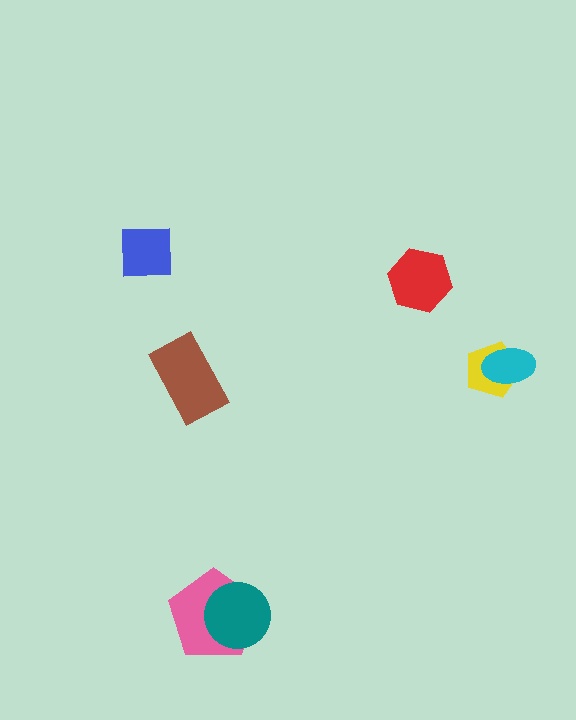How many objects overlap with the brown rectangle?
0 objects overlap with the brown rectangle.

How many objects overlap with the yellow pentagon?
1 object overlaps with the yellow pentagon.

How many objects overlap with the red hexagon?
0 objects overlap with the red hexagon.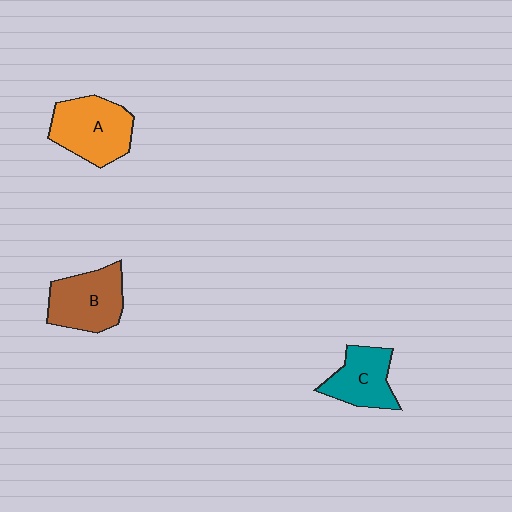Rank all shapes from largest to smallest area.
From largest to smallest: A (orange), B (brown), C (teal).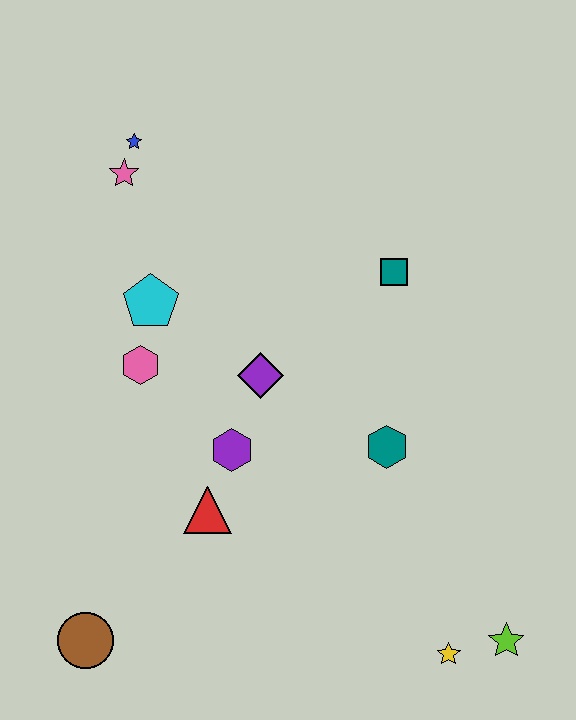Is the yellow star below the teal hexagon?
Yes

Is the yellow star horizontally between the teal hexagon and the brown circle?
No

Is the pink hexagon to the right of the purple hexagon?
No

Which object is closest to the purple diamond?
The purple hexagon is closest to the purple diamond.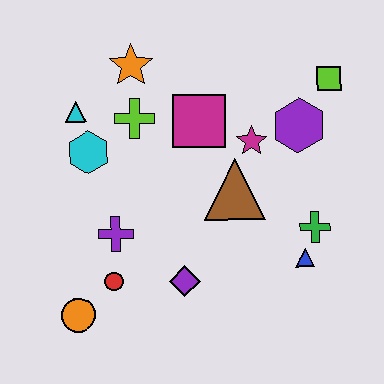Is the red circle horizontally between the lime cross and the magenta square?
No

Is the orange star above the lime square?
Yes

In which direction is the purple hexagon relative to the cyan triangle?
The purple hexagon is to the right of the cyan triangle.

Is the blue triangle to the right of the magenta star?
Yes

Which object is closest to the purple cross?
The red circle is closest to the purple cross.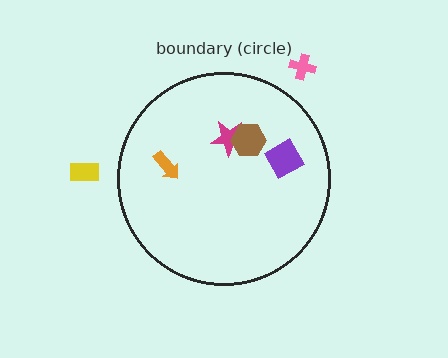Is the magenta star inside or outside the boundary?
Inside.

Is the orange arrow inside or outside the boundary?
Inside.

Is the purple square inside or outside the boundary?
Inside.